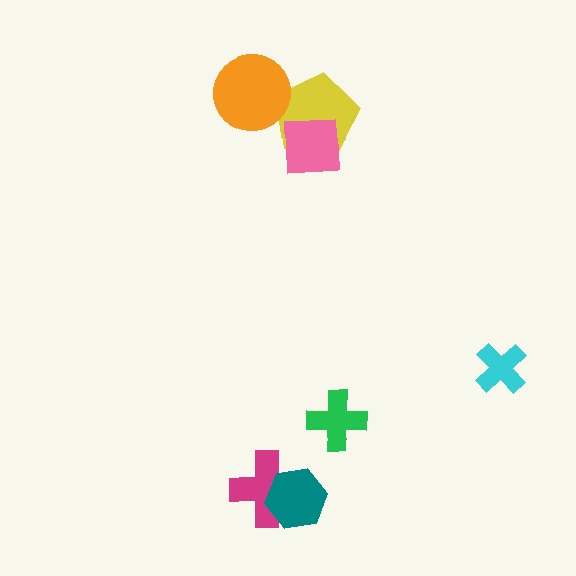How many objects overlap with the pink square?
1 object overlaps with the pink square.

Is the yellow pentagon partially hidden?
Yes, it is partially covered by another shape.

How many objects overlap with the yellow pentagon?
2 objects overlap with the yellow pentagon.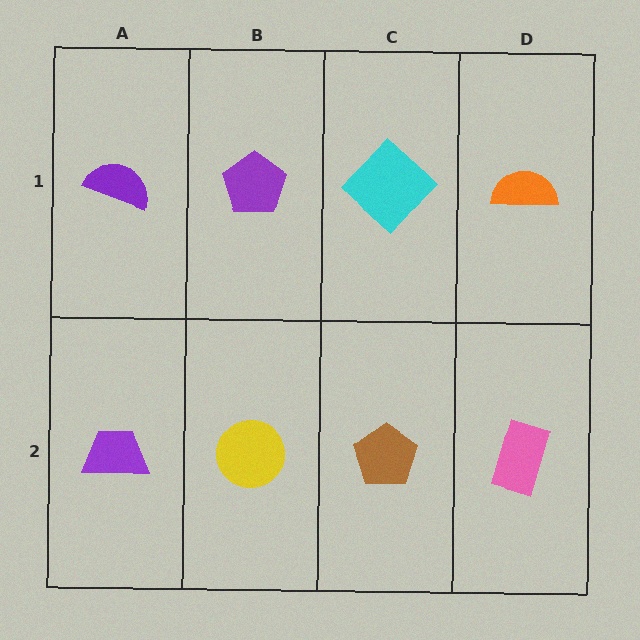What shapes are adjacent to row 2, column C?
A cyan diamond (row 1, column C), a yellow circle (row 2, column B), a pink rectangle (row 2, column D).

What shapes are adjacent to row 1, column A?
A purple trapezoid (row 2, column A), a purple pentagon (row 1, column B).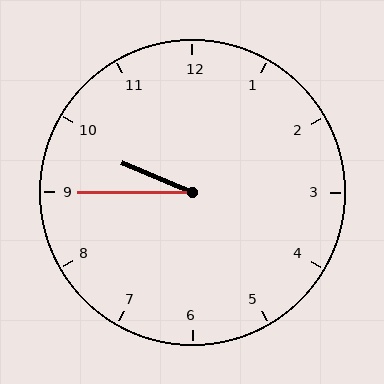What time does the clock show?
9:45.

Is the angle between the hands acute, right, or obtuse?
It is acute.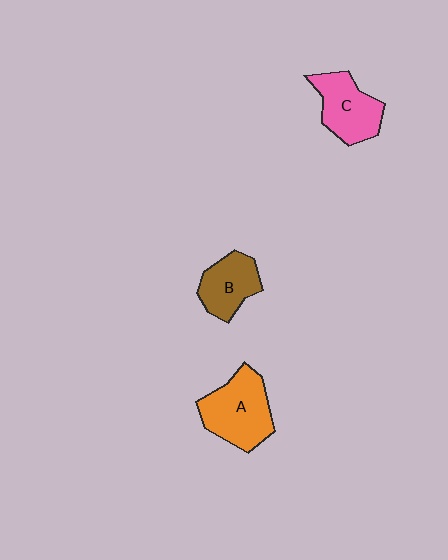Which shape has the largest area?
Shape A (orange).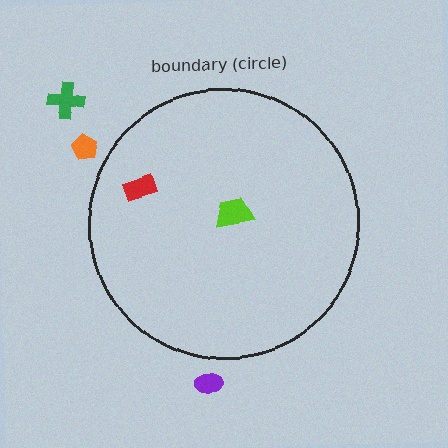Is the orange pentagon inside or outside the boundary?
Outside.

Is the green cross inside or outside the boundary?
Outside.